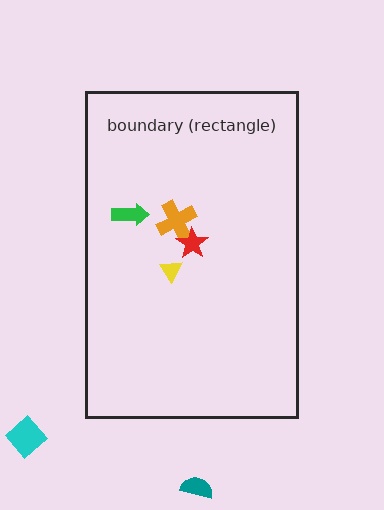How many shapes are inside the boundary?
4 inside, 2 outside.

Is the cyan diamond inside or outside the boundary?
Outside.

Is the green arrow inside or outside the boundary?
Inside.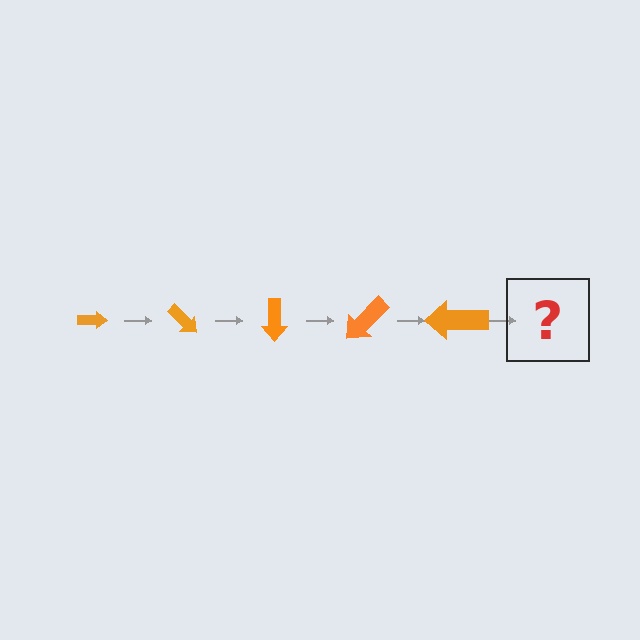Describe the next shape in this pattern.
It should be an arrow, larger than the previous one and rotated 225 degrees from the start.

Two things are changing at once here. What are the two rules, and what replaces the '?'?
The two rules are that the arrow grows larger each step and it rotates 45 degrees each step. The '?' should be an arrow, larger than the previous one and rotated 225 degrees from the start.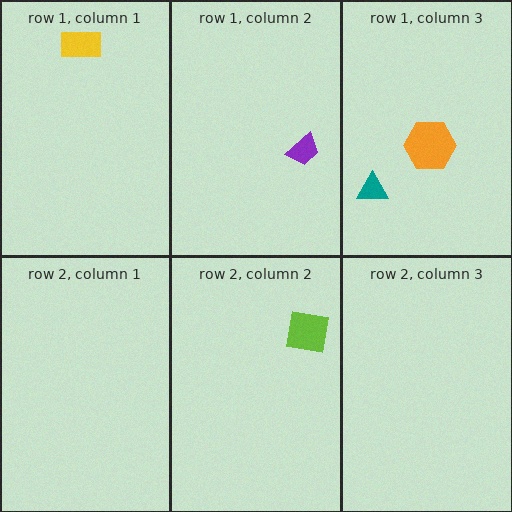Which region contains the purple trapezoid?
The row 1, column 2 region.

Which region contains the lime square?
The row 2, column 2 region.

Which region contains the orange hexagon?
The row 1, column 3 region.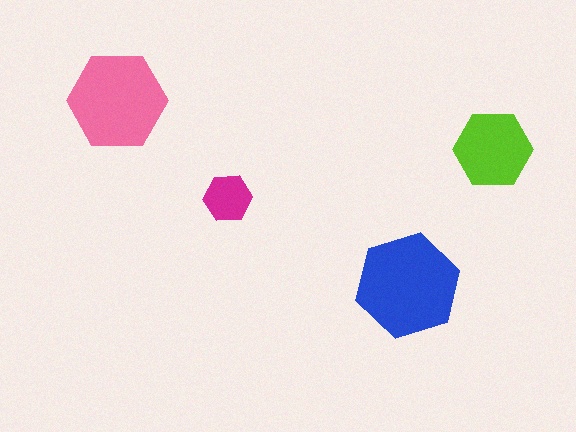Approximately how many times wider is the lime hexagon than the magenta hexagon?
About 1.5 times wider.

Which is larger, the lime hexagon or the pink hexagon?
The pink one.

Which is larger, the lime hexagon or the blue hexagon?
The blue one.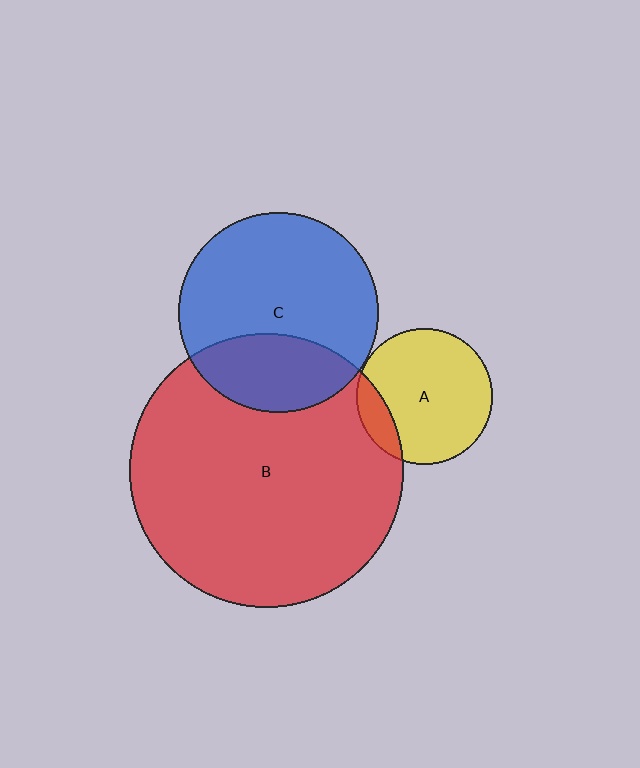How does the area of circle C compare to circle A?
Approximately 2.2 times.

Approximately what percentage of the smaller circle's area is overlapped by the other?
Approximately 30%.